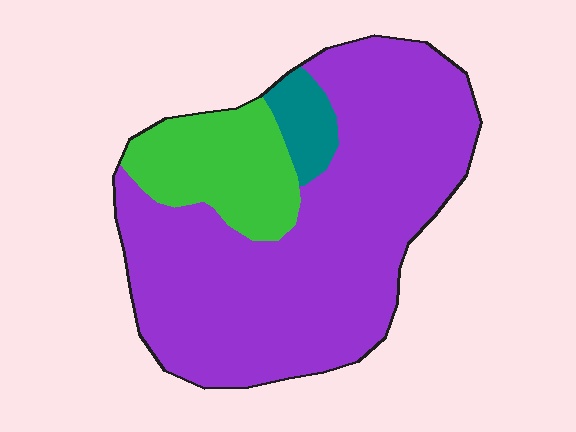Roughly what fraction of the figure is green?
Green covers about 20% of the figure.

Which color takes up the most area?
Purple, at roughly 75%.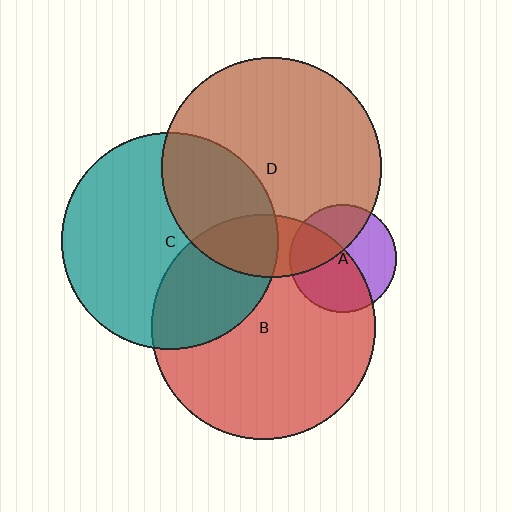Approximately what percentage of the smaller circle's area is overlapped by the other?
Approximately 20%.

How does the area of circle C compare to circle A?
Approximately 4.1 times.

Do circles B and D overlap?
Yes.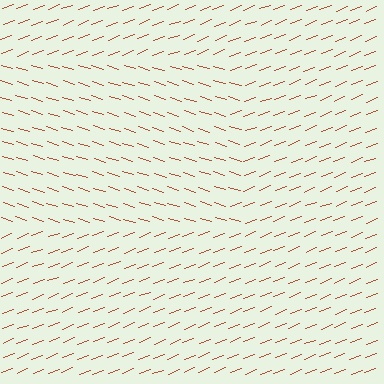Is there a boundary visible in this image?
Yes, there is a texture boundary formed by a change in line orientation.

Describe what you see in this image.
The image is filled with small brown line segments. A rectangle region in the image has lines oriented differently from the surrounding lines, creating a visible texture boundary.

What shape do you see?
I see a rectangle.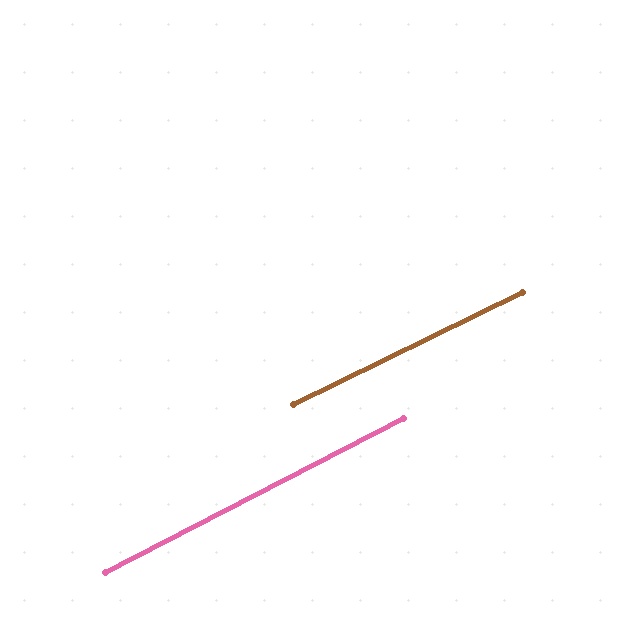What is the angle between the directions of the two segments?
Approximately 1 degree.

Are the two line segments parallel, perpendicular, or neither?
Parallel — their directions differ by only 1.3°.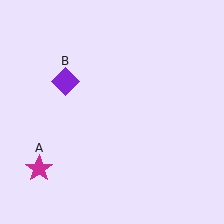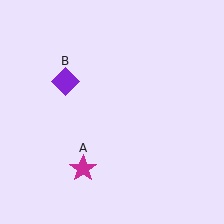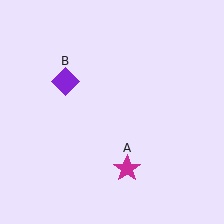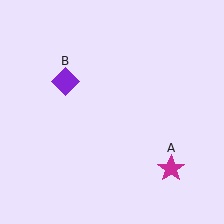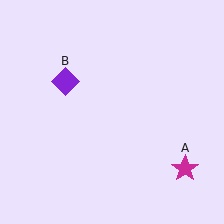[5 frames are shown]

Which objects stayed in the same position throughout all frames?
Purple diamond (object B) remained stationary.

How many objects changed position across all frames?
1 object changed position: magenta star (object A).